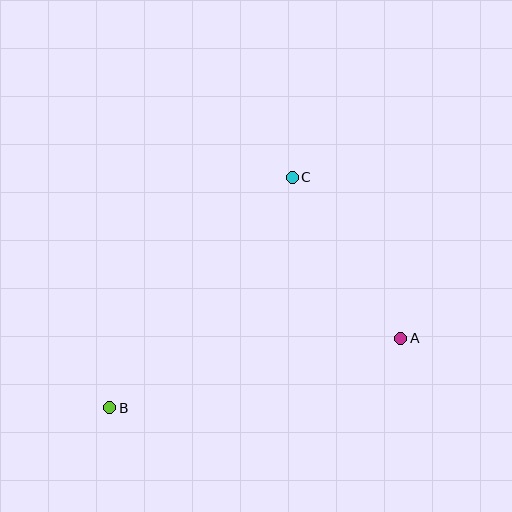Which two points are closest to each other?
Points A and C are closest to each other.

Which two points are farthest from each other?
Points A and B are farthest from each other.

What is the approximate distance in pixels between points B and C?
The distance between B and C is approximately 294 pixels.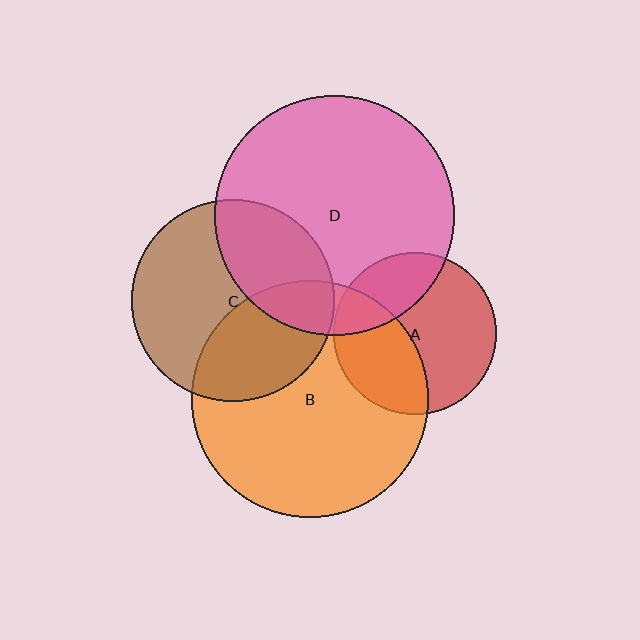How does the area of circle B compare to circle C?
Approximately 1.4 times.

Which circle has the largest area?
Circle D (pink).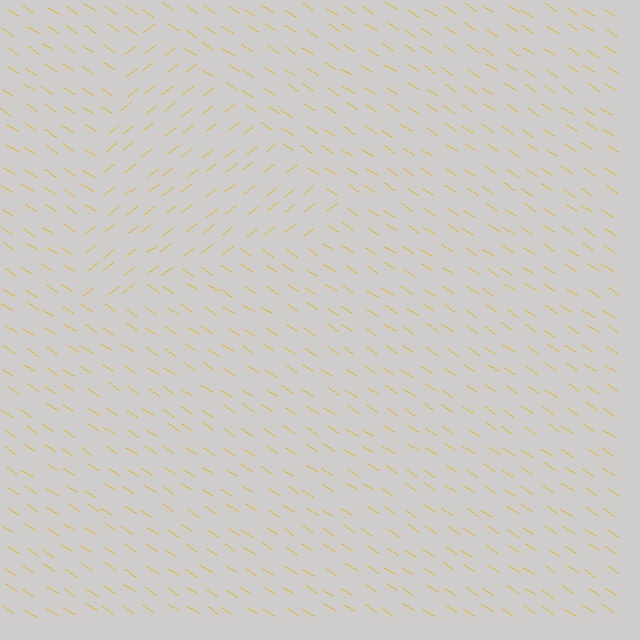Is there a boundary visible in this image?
Yes, there is a texture boundary formed by a change in line orientation.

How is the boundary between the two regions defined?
The boundary is defined purely by a change in line orientation (approximately 72 degrees difference). All lines are the same color and thickness.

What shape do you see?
I see a triangle.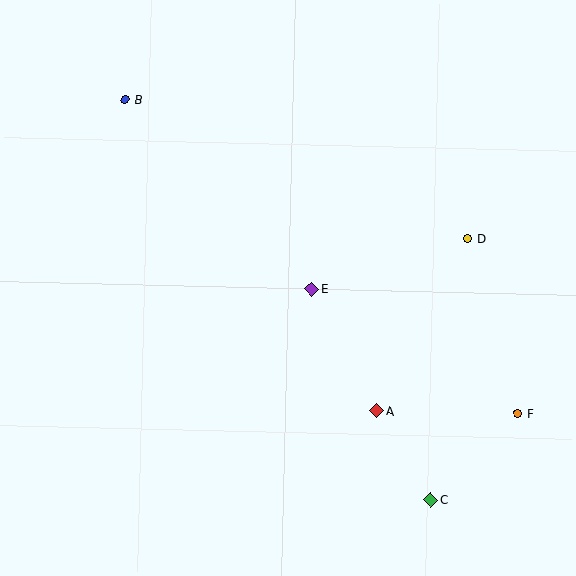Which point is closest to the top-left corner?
Point B is closest to the top-left corner.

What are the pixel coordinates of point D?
Point D is at (468, 238).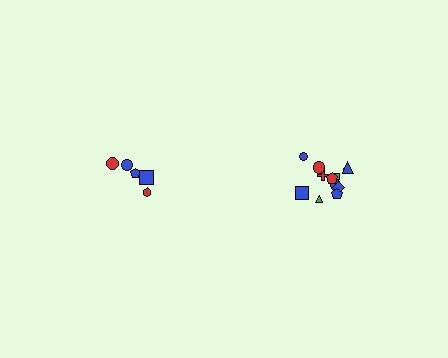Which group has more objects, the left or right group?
The right group.